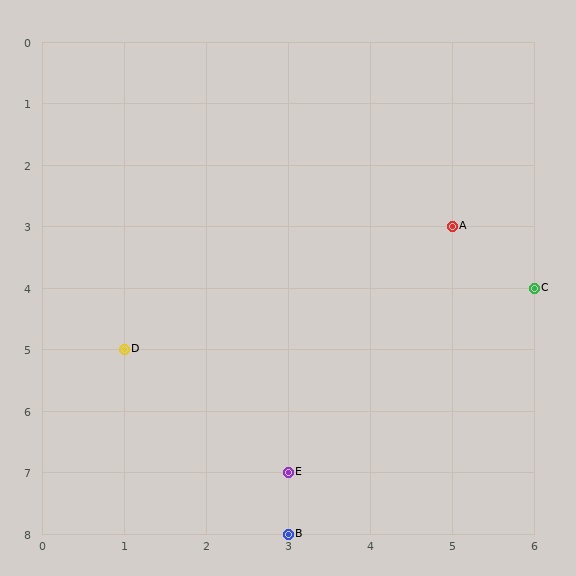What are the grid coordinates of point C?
Point C is at grid coordinates (6, 4).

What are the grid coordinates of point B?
Point B is at grid coordinates (3, 8).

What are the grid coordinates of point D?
Point D is at grid coordinates (1, 5).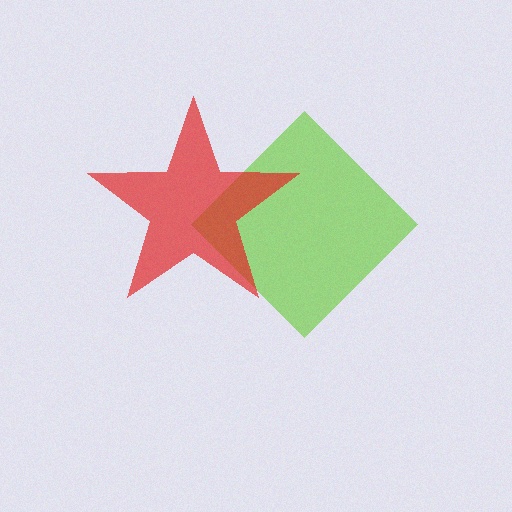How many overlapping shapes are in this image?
There are 2 overlapping shapes in the image.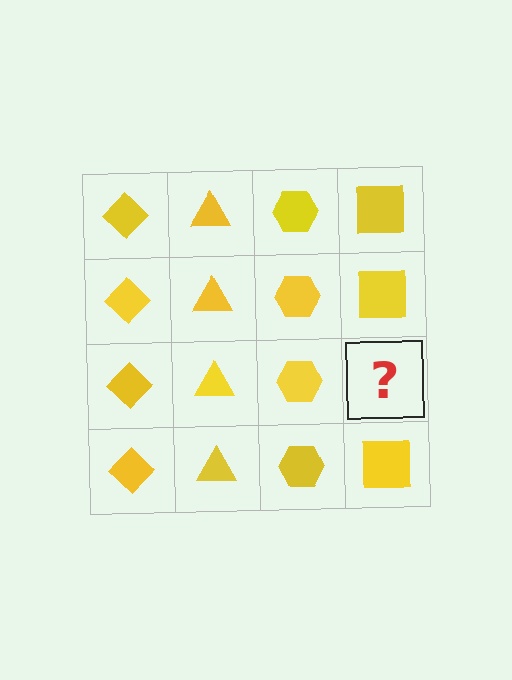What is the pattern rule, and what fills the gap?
The rule is that each column has a consistent shape. The gap should be filled with a yellow square.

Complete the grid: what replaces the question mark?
The question mark should be replaced with a yellow square.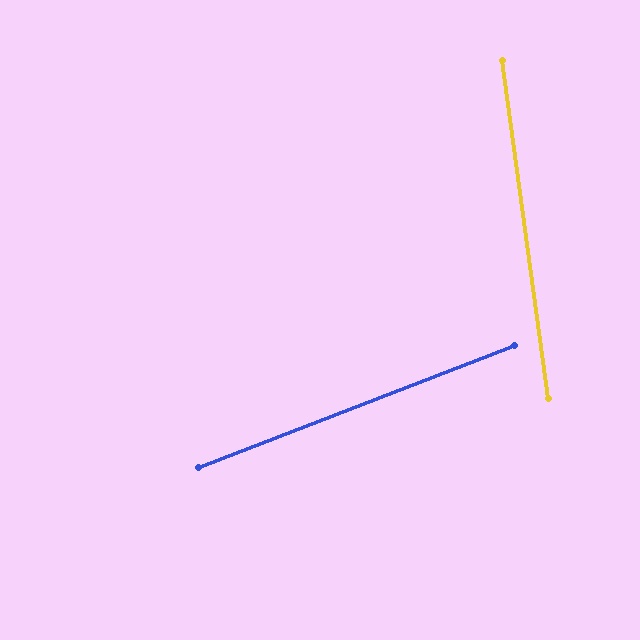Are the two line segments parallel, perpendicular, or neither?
Neither parallel nor perpendicular — they differ by about 77°.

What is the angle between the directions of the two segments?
Approximately 77 degrees.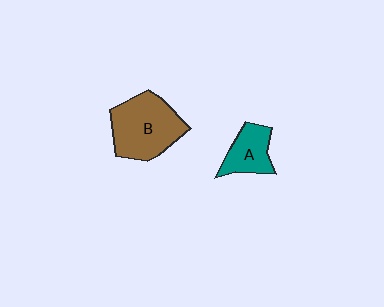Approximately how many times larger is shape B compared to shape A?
Approximately 1.9 times.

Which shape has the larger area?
Shape B (brown).